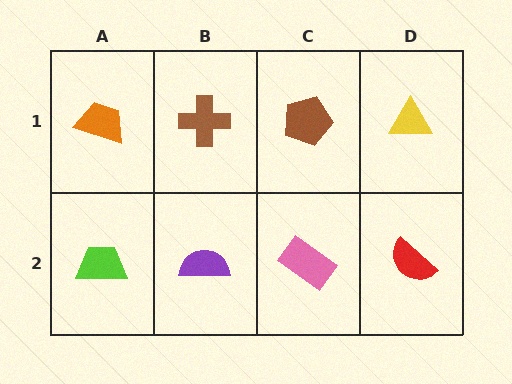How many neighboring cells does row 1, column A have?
2.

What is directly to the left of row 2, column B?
A lime trapezoid.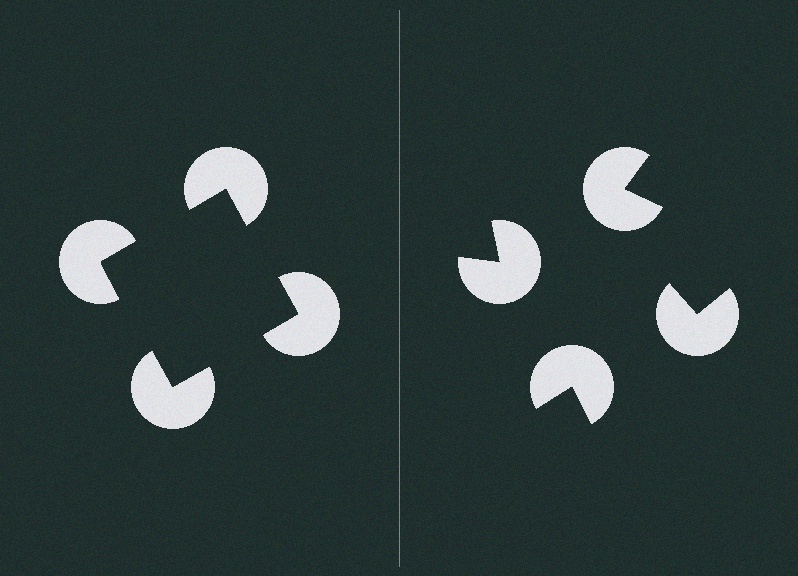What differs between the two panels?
The pac-man discs are positioned identically on both sides; only the wedge orientations differ. On the left they align to a square; on the right they are misaligned.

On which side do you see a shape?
An illusory square appears on the left side. On the right side the wedge cuts are rotated, so no coherent shape forms.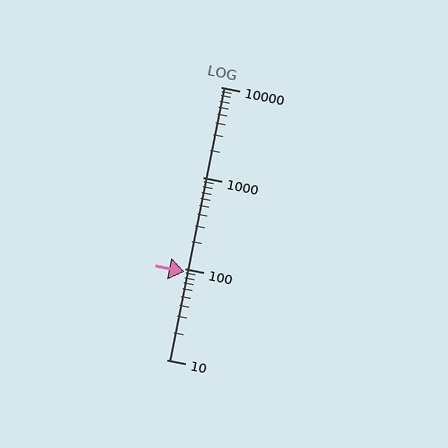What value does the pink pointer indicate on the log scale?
The pointer indicates approximately 92.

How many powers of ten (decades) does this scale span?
The scale spans 3 decades, from 10 to 10000.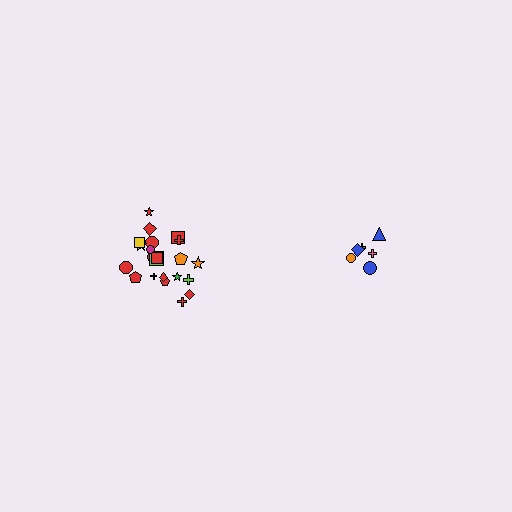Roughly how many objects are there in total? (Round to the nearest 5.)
Roughly 30 objects in total.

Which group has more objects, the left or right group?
The left group.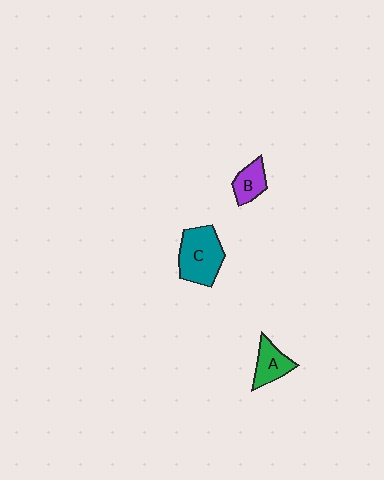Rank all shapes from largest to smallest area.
From largest to smallest: C (teal), A (green), B (purple).